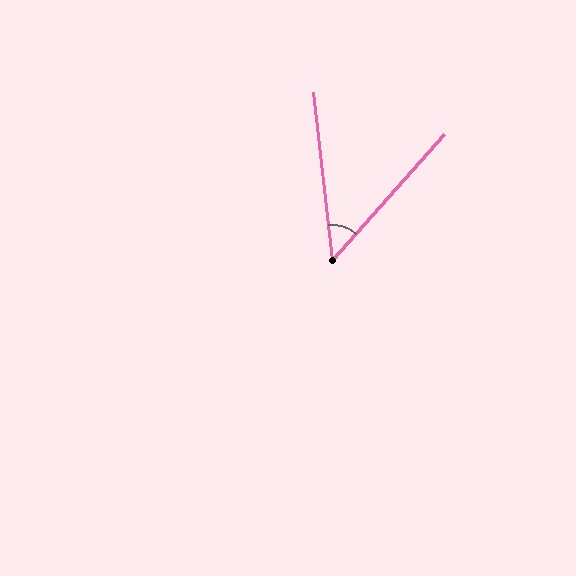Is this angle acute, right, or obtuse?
It is acute.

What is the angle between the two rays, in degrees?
Approximately 48 degrees.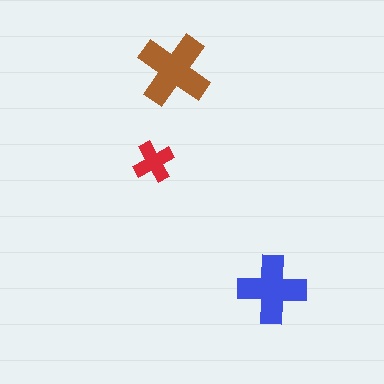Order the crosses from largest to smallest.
the brown one, the blue one, the red one.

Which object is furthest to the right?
The blue cross is rightmost.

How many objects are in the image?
There are 3 objects in the image.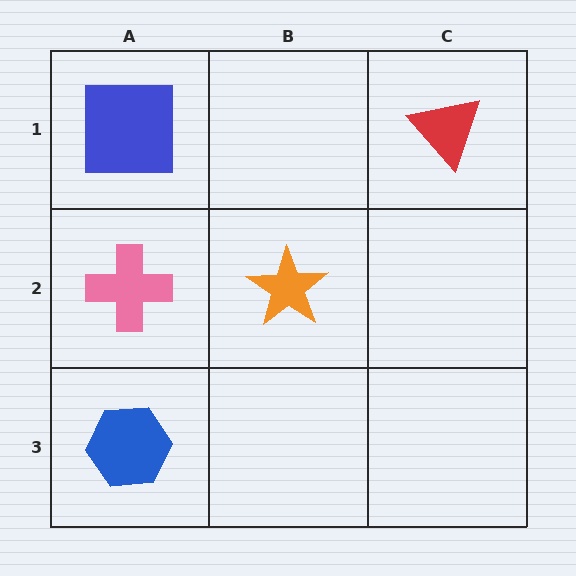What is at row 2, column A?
A pink cross.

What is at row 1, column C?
A red triangle.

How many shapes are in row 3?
1 shape.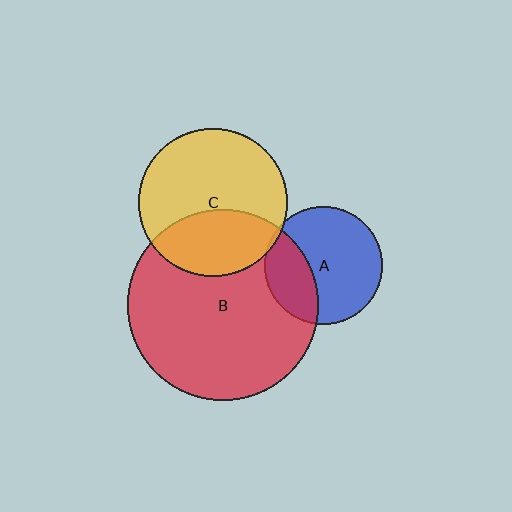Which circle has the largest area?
Circle B (red).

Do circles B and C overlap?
Yes.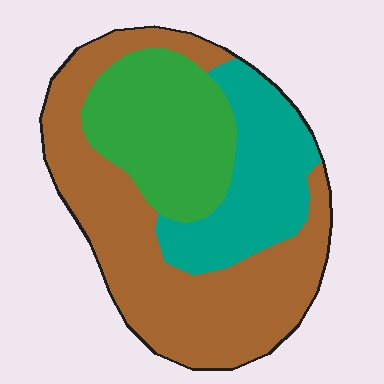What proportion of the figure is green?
Green covers 26% of the figure.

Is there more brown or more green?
Brown.